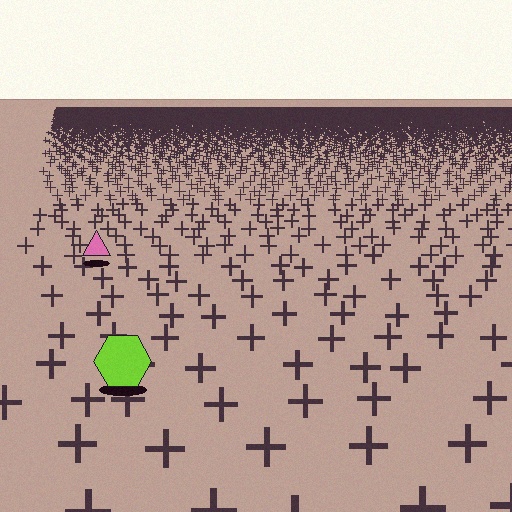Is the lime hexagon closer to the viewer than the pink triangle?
Yes. The lime hexagon is closer — you can tell from the texture gradient: the ground texture is coarser near it.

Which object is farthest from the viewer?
The pink triangle is farthest from the viewer. It appears smaller and the ground texture around it is denser.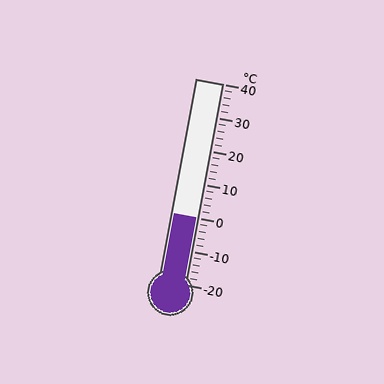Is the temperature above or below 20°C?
The temperature is below 20°C.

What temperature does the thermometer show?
The thermometer shows approximately 0°C.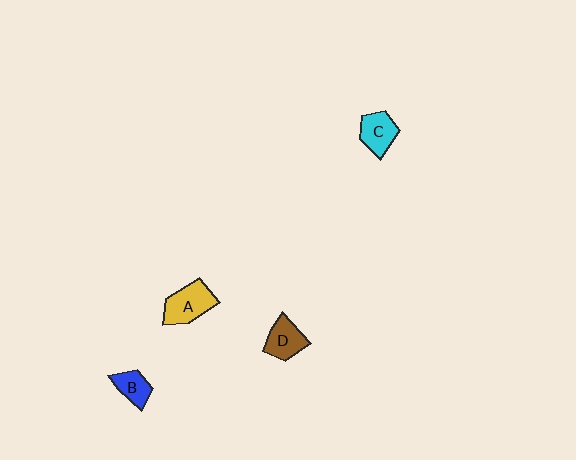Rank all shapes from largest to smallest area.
From largest to smallest: A (yellow), C (cyan), D (brown), B (blue).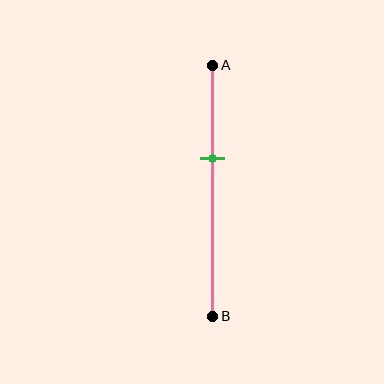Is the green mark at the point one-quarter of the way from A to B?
No, the mark is at about 35% from A, not at the 25% one-quarter point.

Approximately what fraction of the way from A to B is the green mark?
The green mark is approximately 35% of the way from A to B.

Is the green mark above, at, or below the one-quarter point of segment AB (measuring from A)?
The green mark is below the one-quarter point of segment AB.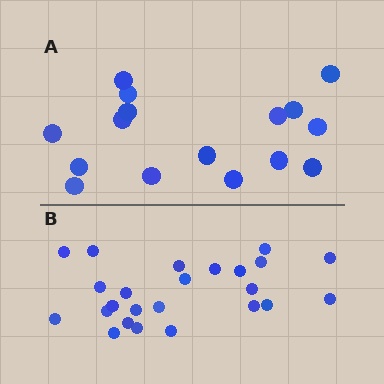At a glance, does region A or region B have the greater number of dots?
Region B (the bottom region) has more dots.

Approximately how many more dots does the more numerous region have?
Region B has roughly 8 or so more dots than region A.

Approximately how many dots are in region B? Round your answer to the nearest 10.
About 20 dots. (The exact count is 24, which rounds to 20.)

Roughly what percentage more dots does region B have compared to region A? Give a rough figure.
About 50% more.